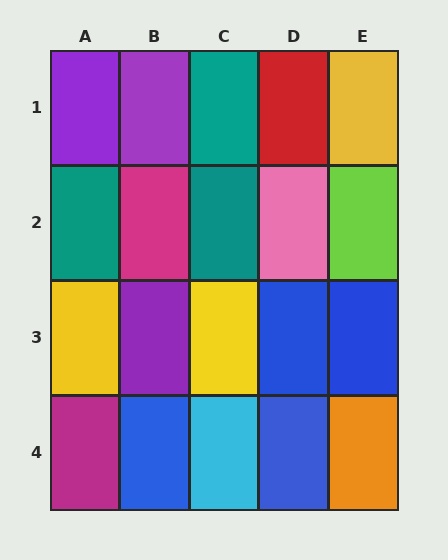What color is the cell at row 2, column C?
Teal.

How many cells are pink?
1 cell is pink.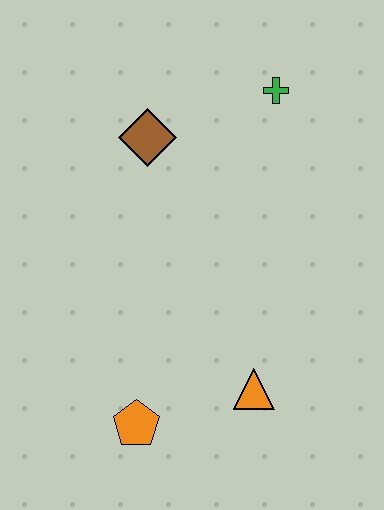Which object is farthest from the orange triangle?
The green cross is farthest from the orange triangle.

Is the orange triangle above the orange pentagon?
Yes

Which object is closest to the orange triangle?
The orange pentagon is closest to the orange triangle.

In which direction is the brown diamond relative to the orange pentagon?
The brown diamond is above the orange pentagon.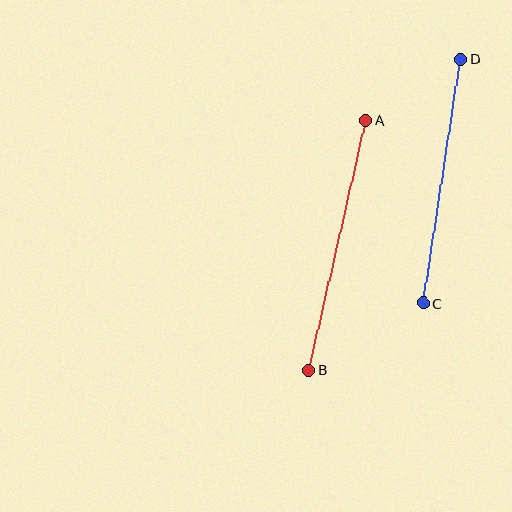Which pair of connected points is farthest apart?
Points A and B are farthest apart.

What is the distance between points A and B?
The distance is approximately 256 pixels.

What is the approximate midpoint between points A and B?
The midpoint is at approximately (337, 245) pixels.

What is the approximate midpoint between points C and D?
The midpoint is at approximately (442, 181) pixels.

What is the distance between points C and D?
The distance is approximately 247 pixels.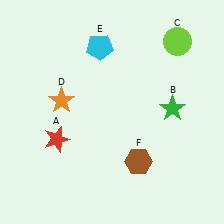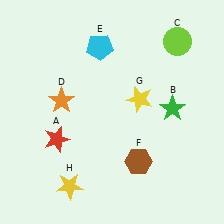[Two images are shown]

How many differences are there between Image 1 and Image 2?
There are 2 differences between the two images.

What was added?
A yellow star (G), a yellow star (H) were added in Image 2.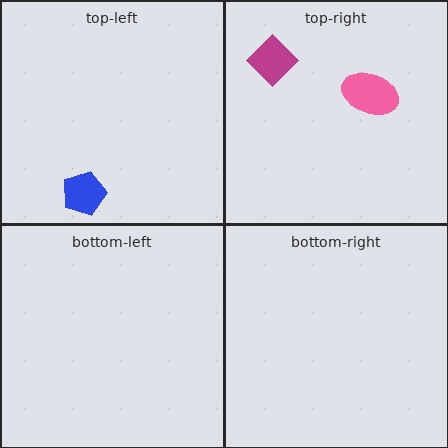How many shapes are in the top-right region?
2.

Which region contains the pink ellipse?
The top-right region.